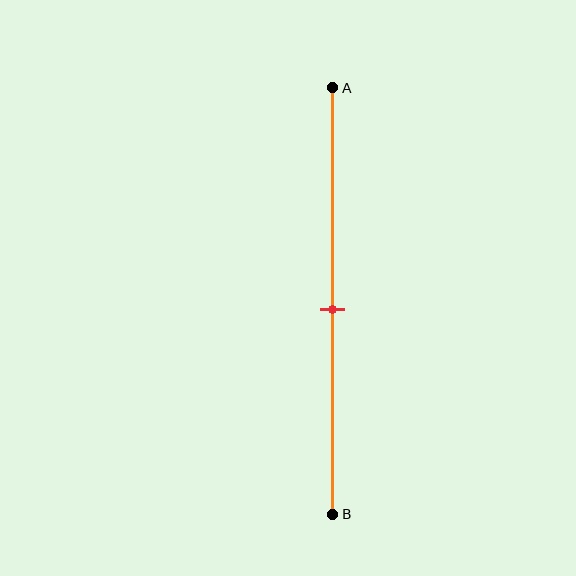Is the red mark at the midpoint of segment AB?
Yes, the mark is approximately at the midpoint.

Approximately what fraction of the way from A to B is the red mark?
The red mark is approximately 50% of the way from A to B.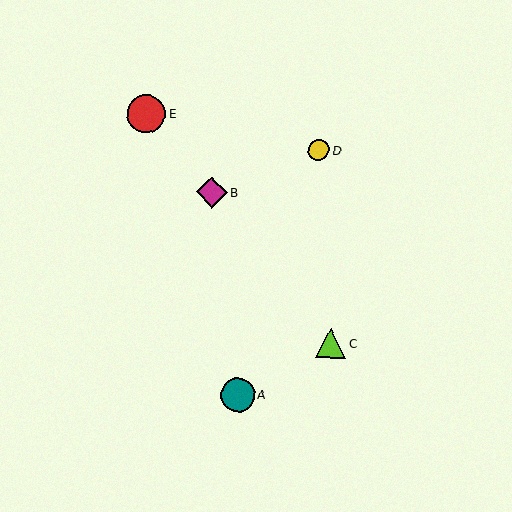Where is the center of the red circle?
The center of the red circle is at (146, 114).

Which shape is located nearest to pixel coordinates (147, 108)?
The red circle (labeled E) at (146, 114) is nearest to that location.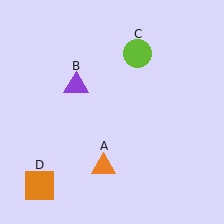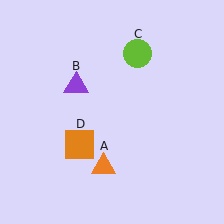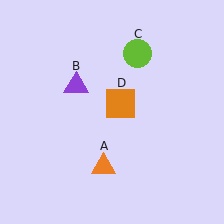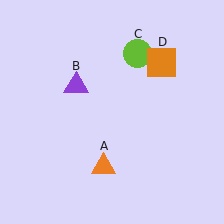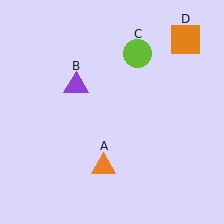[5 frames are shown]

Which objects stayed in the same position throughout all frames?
Orange triangle (object A) and purple triangle (object B) and lime circle (object C) remained stationary.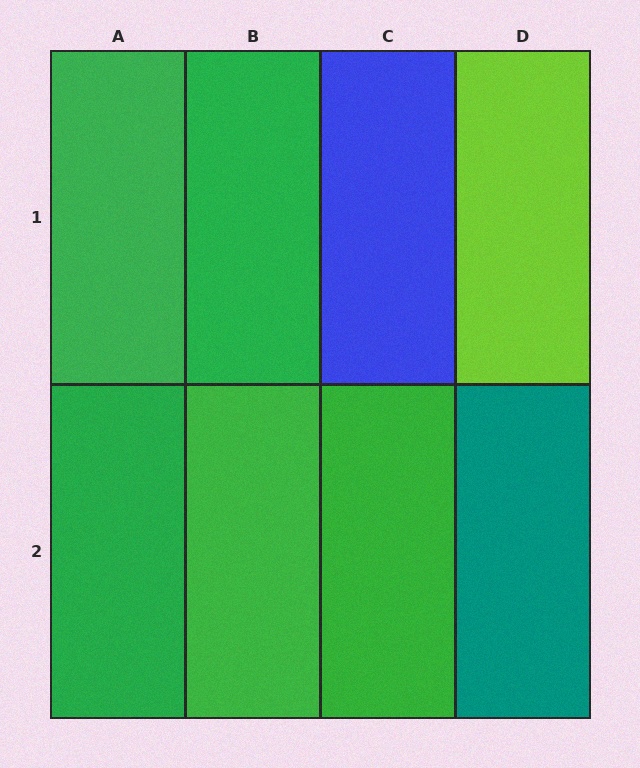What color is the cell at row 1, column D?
Lime.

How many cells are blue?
1 cell is blue.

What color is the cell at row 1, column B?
Green.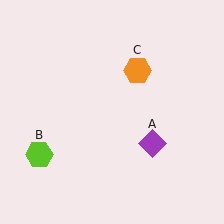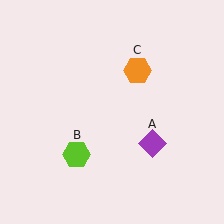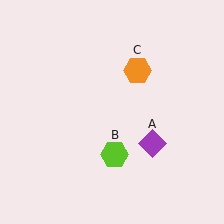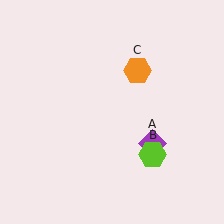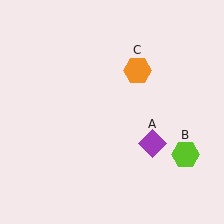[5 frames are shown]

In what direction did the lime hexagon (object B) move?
The lime hexagon (object B) moved right.